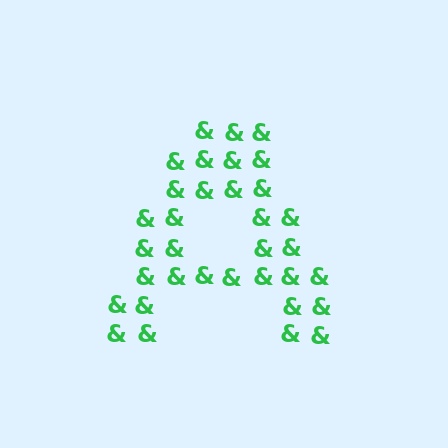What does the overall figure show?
The overall figure shows the letter A.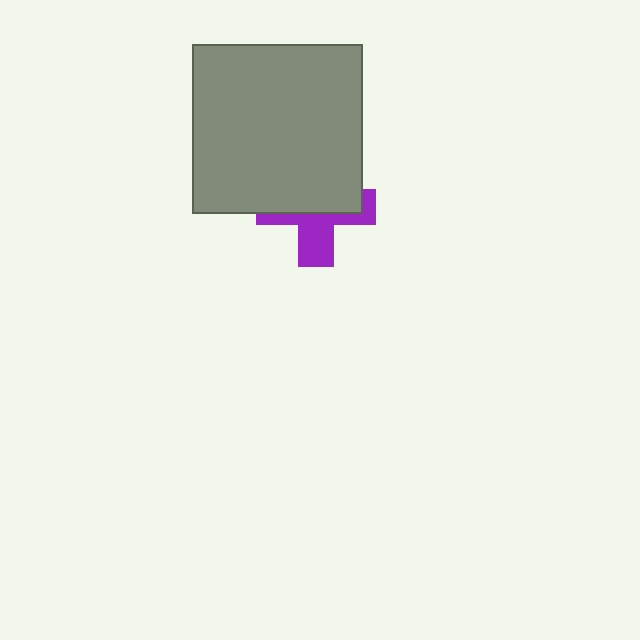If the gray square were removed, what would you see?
You would see the complete purple cross.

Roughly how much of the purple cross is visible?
A small part of it is visible (roughly 44%).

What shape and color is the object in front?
The object in front is a gray square.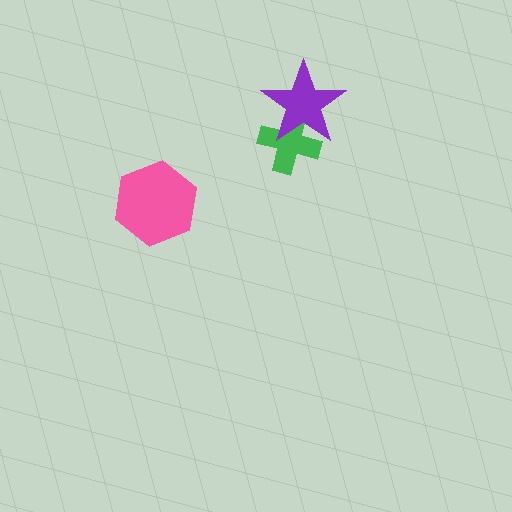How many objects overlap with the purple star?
1 object overlaps with the purple star.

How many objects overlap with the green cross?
1 object overlaps with the green cross.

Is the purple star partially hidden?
No, no other shape covers it.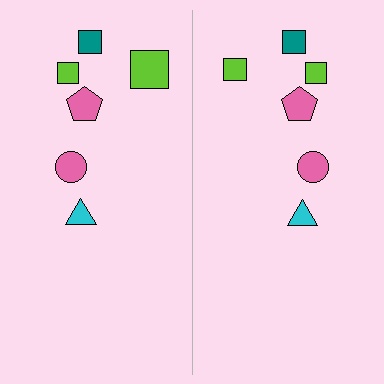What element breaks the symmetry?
The lime square on the right side has a different size than its mirror counterpart.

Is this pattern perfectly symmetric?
No, the pattern is not perfectly symmetric. The lime square on the right side has a different size than its mirror counterpart.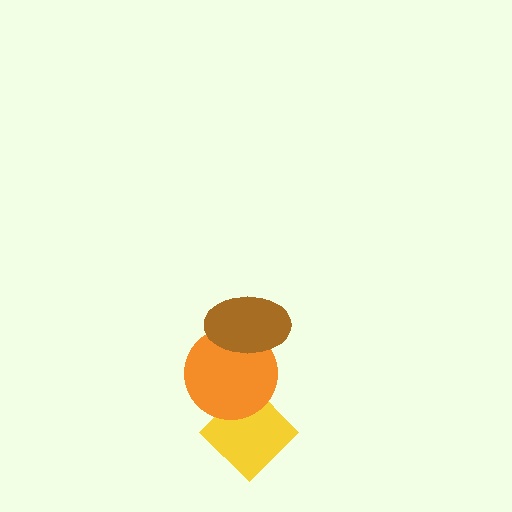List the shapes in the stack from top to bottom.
From top to bottom: the brown ellipse, the orange circle, the yellow diamond.